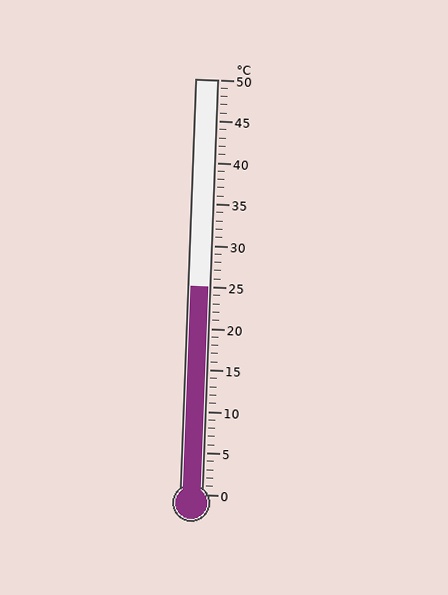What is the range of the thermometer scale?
The thermometer scale ranges from 0°C to 50°C.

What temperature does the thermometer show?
The thermometer shows approximately 25°C.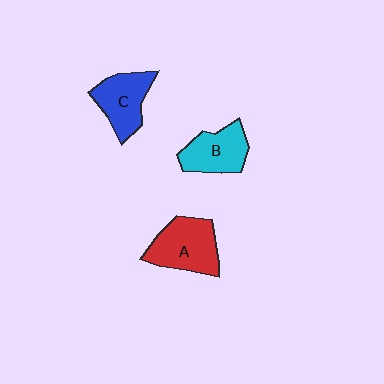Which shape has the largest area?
Shape A (red).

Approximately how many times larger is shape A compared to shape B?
Approximately 1.2 times.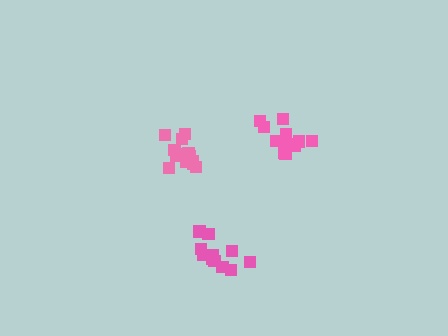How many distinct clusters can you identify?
There are 3 distinct clusters.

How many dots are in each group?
Group 1: 11 dots, Group 2: 15 dots, Group 3: 11 dots (37 total).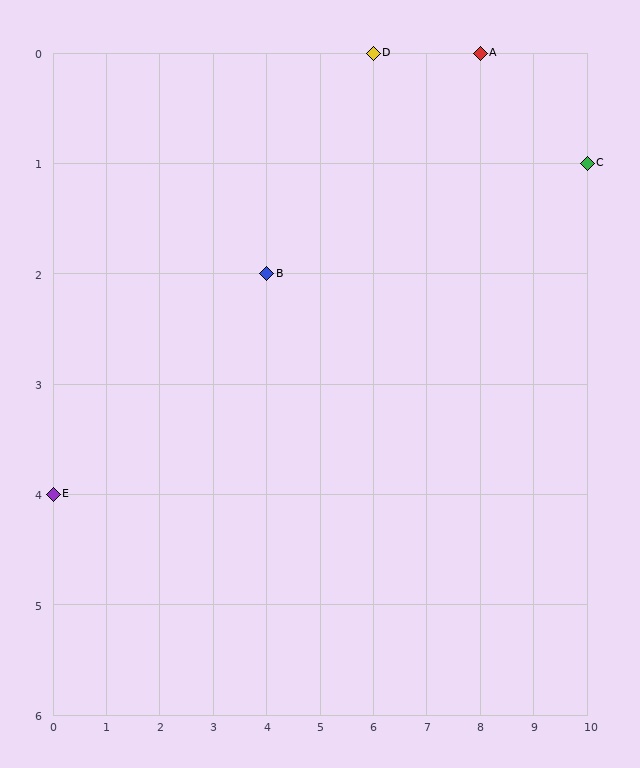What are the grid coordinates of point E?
Point E is at grid coordinates (0, 4).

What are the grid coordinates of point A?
Point A is at grid coordinates (8, 0).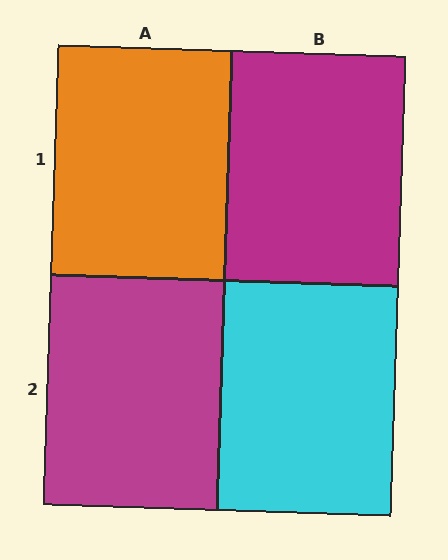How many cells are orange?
1 cell is orange.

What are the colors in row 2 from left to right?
Magenta, cyan.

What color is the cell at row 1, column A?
Orange.